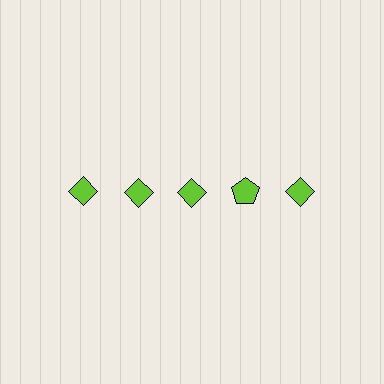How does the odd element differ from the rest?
It has a different shape: pentagon instead of diamond.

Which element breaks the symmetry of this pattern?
The lime pentagon in the top row, second from right column breaks the symmetry. All other shapes are lime diamonds.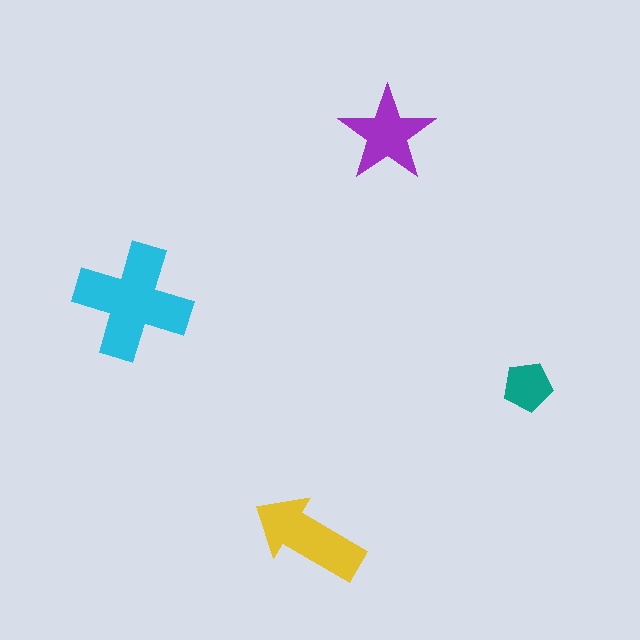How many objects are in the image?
There are 4 objects in the image.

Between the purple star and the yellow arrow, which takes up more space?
The yellow arrow.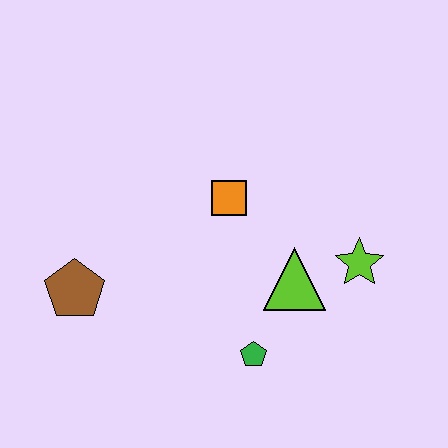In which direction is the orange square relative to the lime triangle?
The orange square is above the lime triangle.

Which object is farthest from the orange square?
The brown pentagon is farthest from the orange square.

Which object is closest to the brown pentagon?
The orange square is closest to the brown pentagon.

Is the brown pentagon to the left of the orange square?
Yes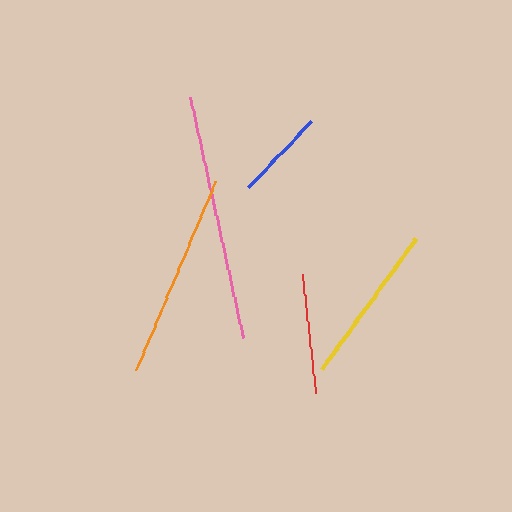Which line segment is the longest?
The pink line is the longest at approximately 246 pixels.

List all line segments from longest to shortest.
From longest to shortest: pink, orange, yellow, red, blue.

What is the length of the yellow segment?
The yellow segment is approximately 161 pixels long.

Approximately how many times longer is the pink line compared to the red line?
The pink line is approximately 2.1 times the length of the red line.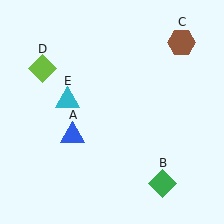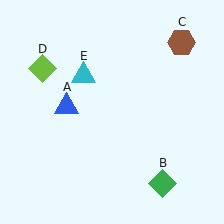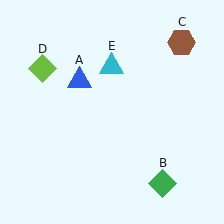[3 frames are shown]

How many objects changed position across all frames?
2 objects changed position: blue triangle (object A), cyan triangle (object E).